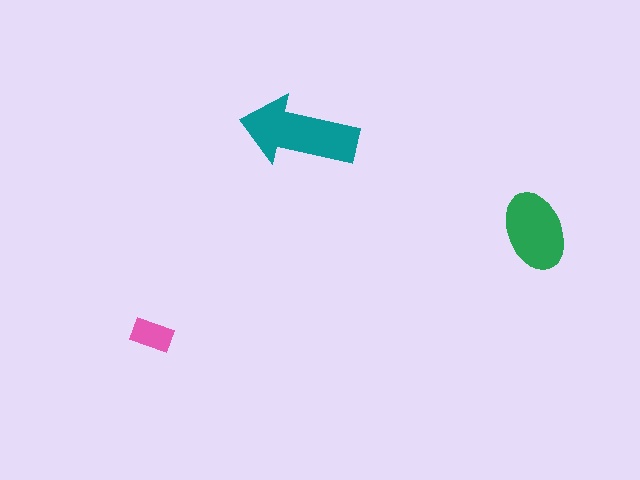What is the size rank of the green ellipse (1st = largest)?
2nd.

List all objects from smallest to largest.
The pink rectangle, the green ellipse, the teal arrow.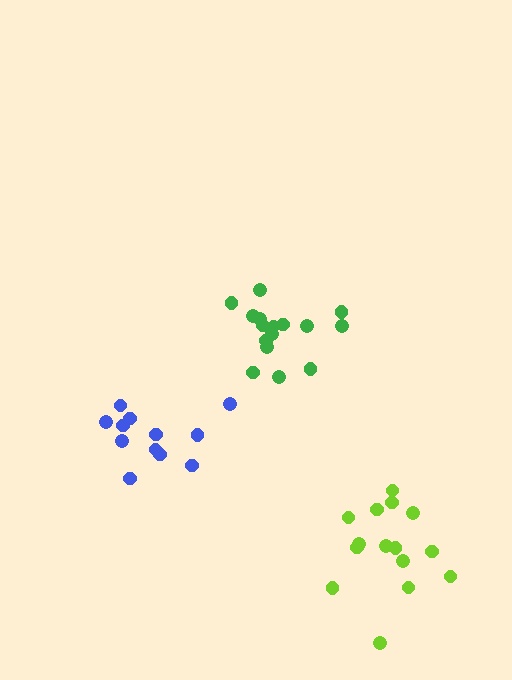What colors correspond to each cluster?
The clusters are colored: lime, green, blue.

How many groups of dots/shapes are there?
There are 3 groups.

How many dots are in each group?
Group 1: 15 dots, Group 2: 16 dots, Group 3: 12 dots (43 total).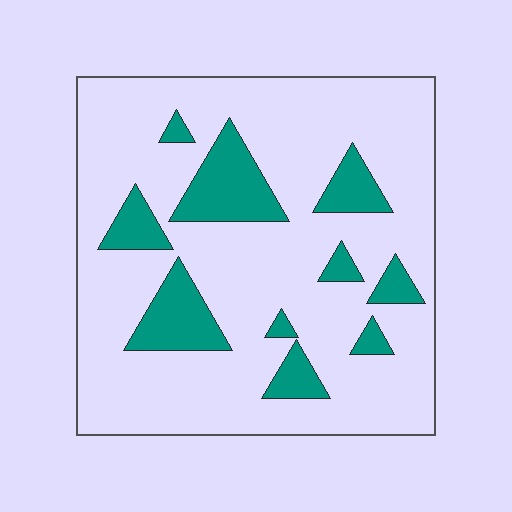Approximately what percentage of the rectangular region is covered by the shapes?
Approximately 20%.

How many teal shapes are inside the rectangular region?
10.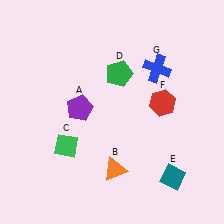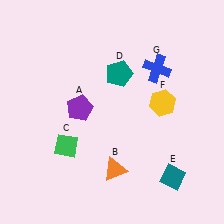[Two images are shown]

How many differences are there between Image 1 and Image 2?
There are 2 differences between the two images.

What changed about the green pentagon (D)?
In Image 1, D is green. In Image 2, it changed to teal.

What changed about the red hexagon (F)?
In Image 1, F is red. In Image 2, it changed to yellow.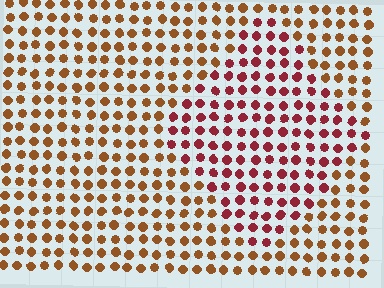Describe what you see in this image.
The image is filled with small brown elements in a uniform arrangement. A diamond-shaped region is visible where the elements are tinted to a slightly different hue, forming a subtle color boundary.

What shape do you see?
I see a diamond.